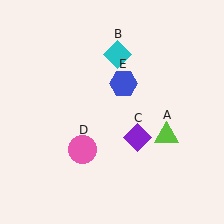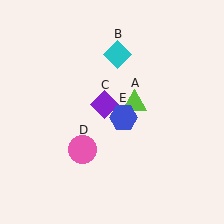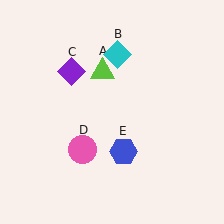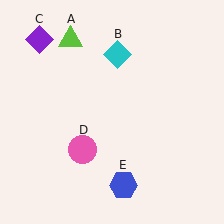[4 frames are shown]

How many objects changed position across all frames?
3 objects changed position: lime triangle (object A), purple diamond (object C), blue hexagon (object E).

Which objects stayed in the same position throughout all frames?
Cyan diamond (object B) and pink circle (object D) remained stationary.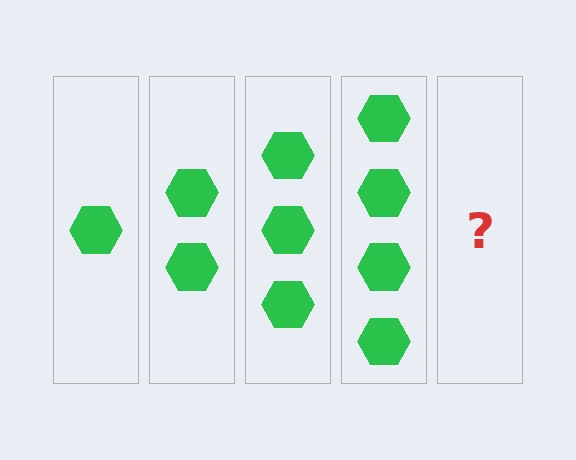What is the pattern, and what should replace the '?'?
The pattern is that each step adds one more hexagon. The '?' should be 5 hexagons.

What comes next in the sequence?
The next element should be 5 hexagons.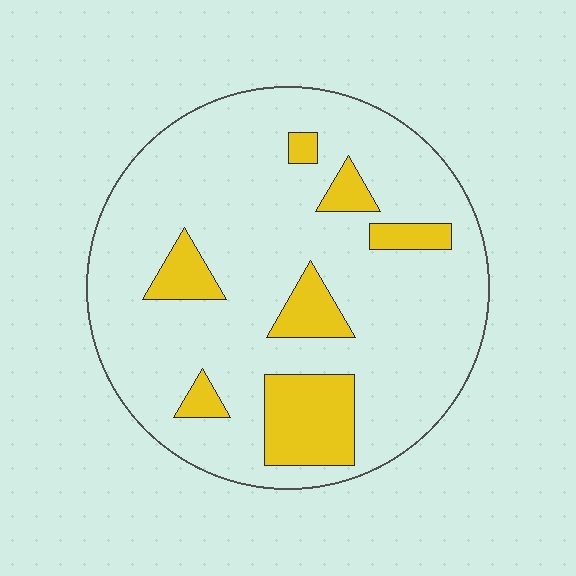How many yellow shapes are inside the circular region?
7.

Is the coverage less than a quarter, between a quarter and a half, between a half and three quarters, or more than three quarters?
Less than a quarter.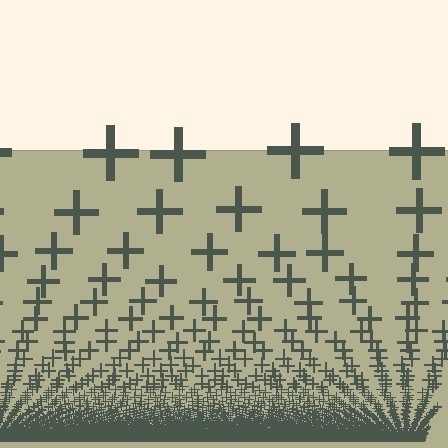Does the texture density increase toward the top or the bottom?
Density increases toward the bottom.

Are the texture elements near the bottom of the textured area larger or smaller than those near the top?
Smaller. The gradient is inverted — elements near the bottom are smaller and denser.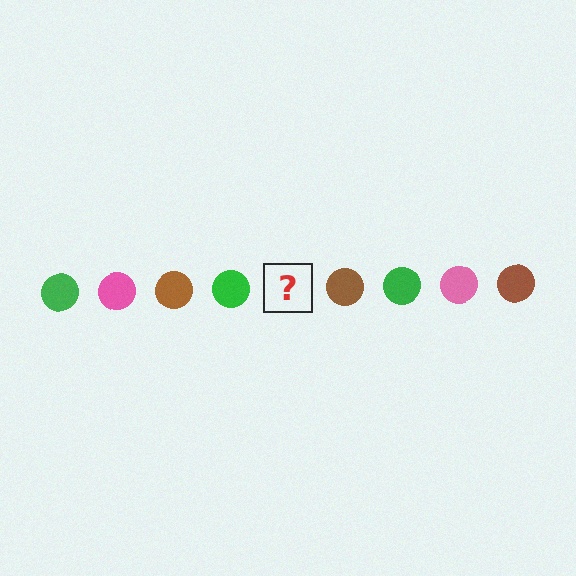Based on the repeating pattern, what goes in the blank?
The blank should be a pink circle.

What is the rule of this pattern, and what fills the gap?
The rule is that the pattern cycles through green, pink, brown circles. The gap should be filled with a pink circle.